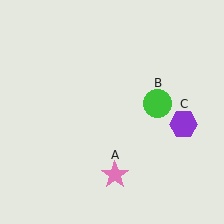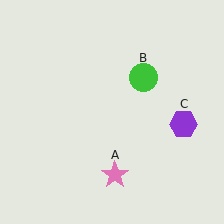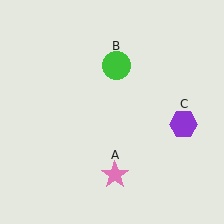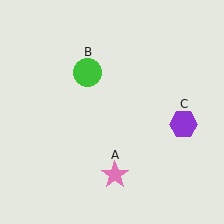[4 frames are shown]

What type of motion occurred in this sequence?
The green circle (object B) rotated counterclockwise around the center of the scene.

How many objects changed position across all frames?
1 object changed position: green circle (object B).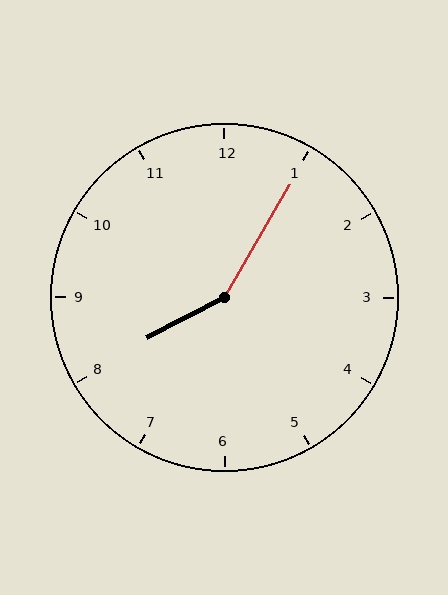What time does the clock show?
8:05.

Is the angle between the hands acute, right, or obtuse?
It is obtuse.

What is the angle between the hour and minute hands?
Approximately 148 degrees.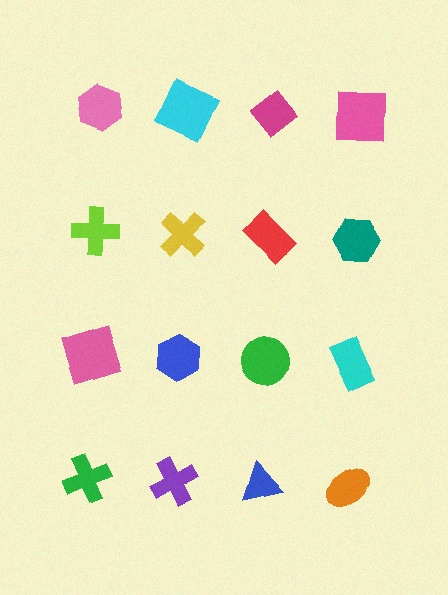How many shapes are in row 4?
4 shapes.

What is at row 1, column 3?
A magenta diamond.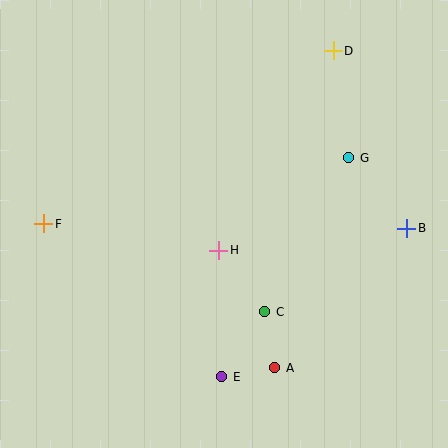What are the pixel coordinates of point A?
Point A is at (275, 368).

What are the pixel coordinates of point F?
Point F is at (44, 224).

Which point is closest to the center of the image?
Point H at (219, 250) is closest to the center.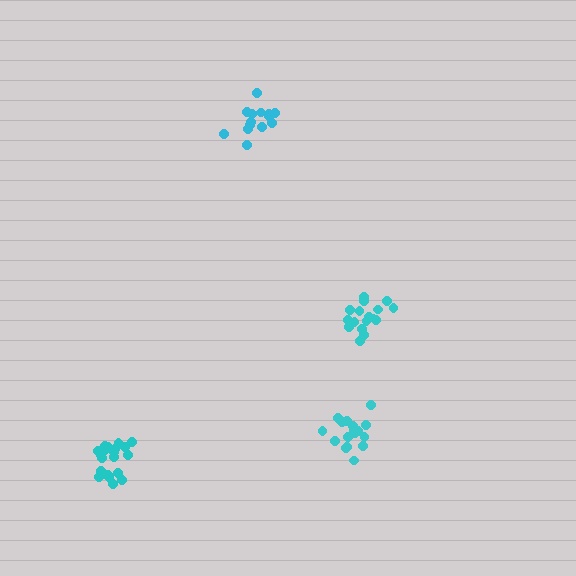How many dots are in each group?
Group 1: 17 dots, Group 2: 17 dots, Group 3: 20 dots, Group 4: 15 dots (69 total).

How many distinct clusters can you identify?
There are 4 distinct clusters.